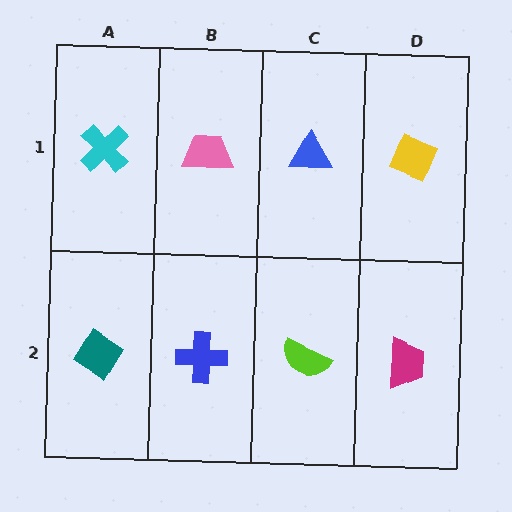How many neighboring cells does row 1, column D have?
2.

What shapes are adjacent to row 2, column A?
A cyan cross (row 1, column A), a blue cross (row 2, column B).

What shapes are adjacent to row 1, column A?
A teal diamond (row 2, column A), a pink trapezoid (row 1, column B).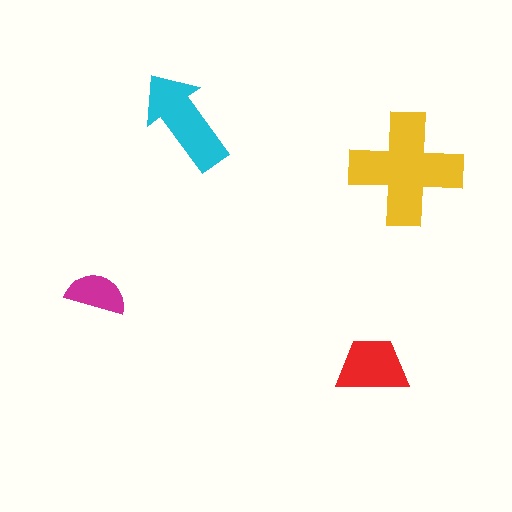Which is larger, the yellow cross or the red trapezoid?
The yellow cross.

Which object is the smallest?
The magenta semicircle.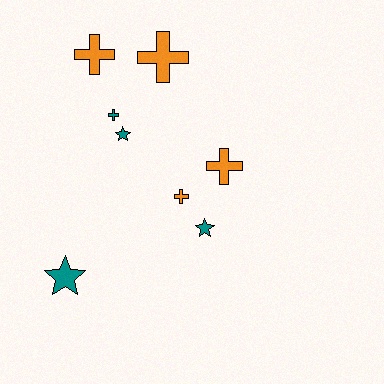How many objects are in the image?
There are 8 objects.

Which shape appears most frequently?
Cross, with 5 objects.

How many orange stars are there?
There are no orange stars.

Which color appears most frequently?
Orange, with 4 objects.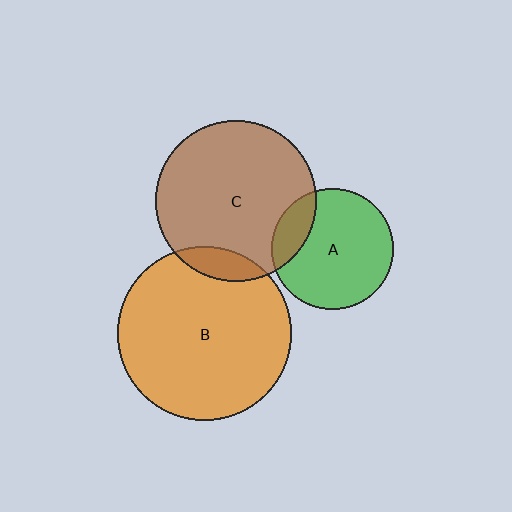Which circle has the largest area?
Circle B (orange).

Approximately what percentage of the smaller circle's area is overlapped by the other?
Approximately 20%.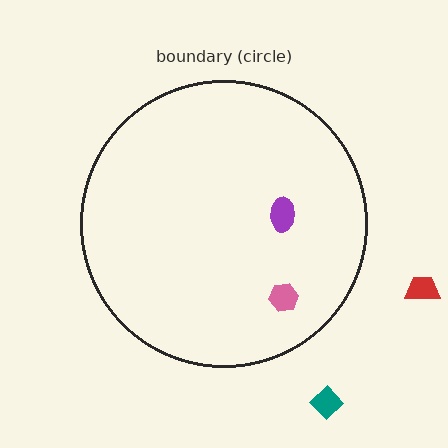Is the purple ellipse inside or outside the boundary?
Inside.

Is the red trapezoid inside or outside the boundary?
Outside.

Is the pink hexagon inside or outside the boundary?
Inside.